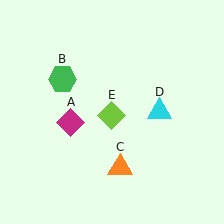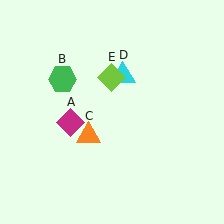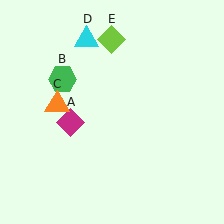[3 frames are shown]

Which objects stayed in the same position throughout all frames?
Magenta diamond (object A) and green hexagon (object B) remained stationary.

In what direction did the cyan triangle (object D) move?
The cyan triangle (object D) moved up and to the left.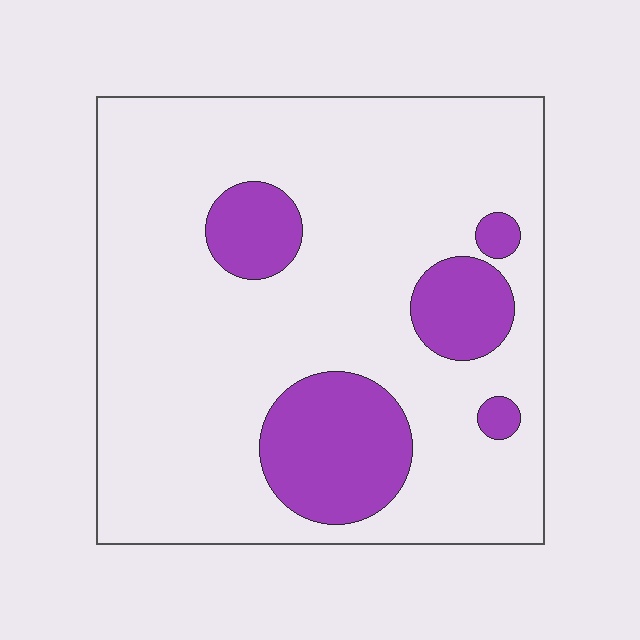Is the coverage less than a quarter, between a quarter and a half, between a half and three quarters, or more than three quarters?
Less than a quarter.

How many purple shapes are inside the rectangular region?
5.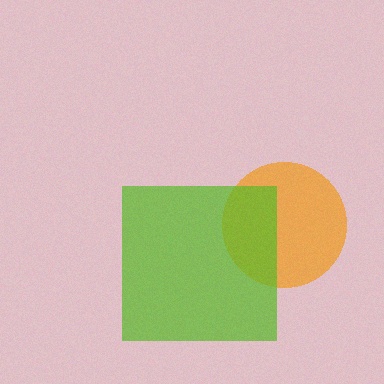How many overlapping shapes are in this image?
There are 2 overlapping shapes in the image.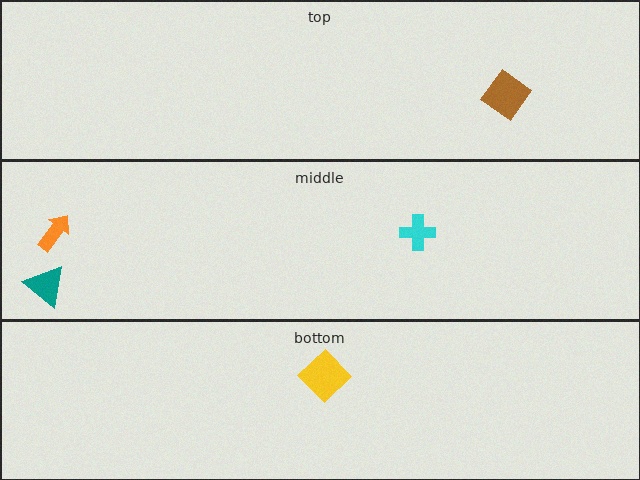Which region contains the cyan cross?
The middle region.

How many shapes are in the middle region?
3.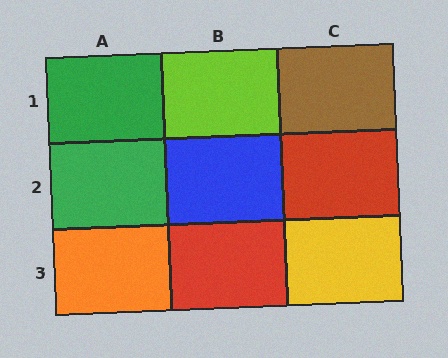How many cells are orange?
1 cell is orange.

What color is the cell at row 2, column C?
Red.